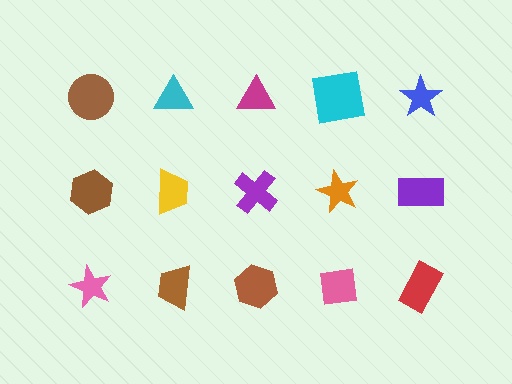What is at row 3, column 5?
A red rectangle.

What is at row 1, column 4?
A cyan square.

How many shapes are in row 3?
5 shapes.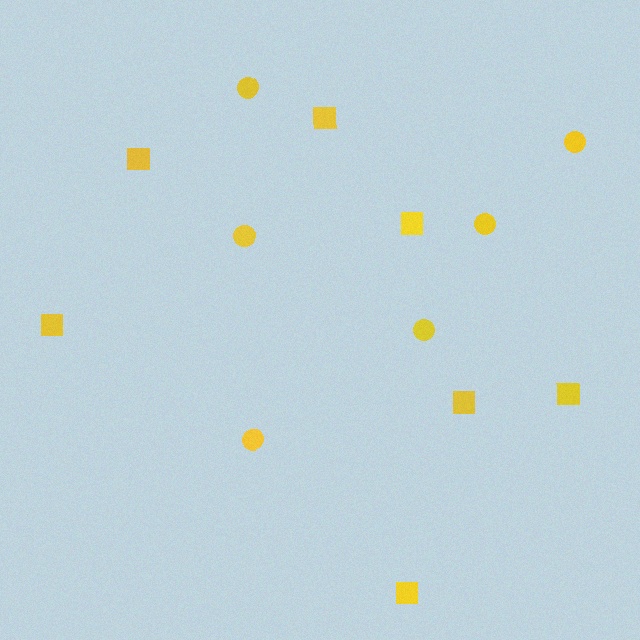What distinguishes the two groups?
There are 2 groups: one group of circles (6) and one group of squares (7).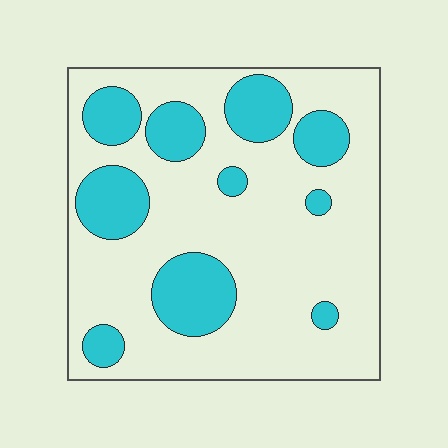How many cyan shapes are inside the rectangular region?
10.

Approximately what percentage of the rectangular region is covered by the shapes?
Approximately 25%.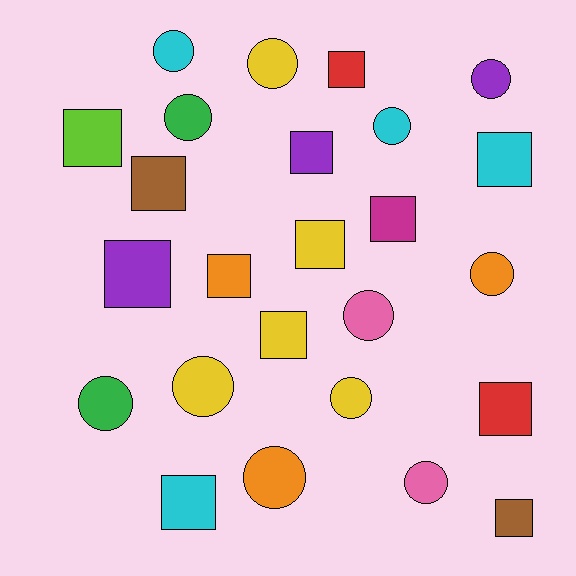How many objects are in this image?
There are 25 objects.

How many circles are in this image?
There are 12 circles.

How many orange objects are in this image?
There are 3 orange objects.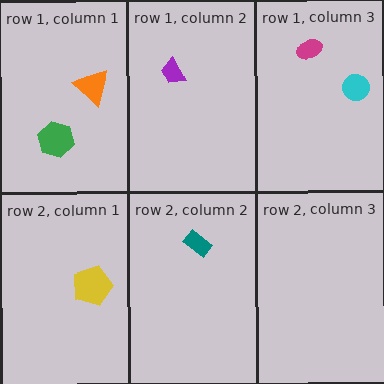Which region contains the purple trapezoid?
The row 1, column 2 region.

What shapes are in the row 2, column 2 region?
The teal rectangle.